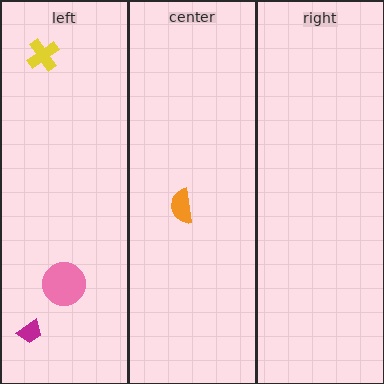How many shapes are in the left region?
3.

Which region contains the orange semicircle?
The center region.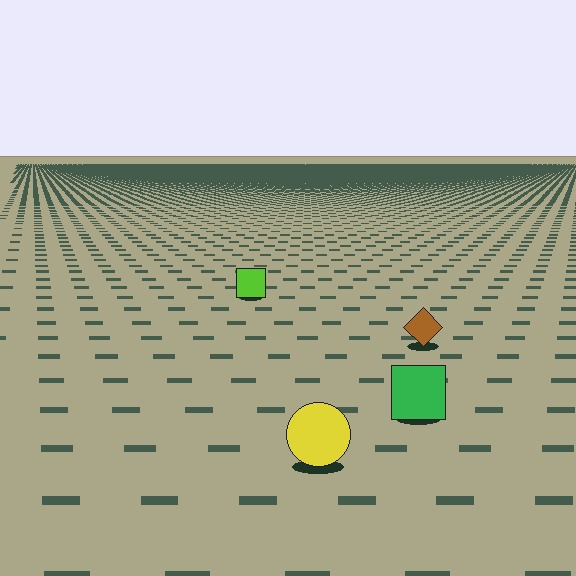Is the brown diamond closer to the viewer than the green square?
No. The green square is closer — you can tell from the texture gradient: the ground texture is coarser near it.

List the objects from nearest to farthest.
From nearest to farthest: the yellow circle, the green square, the brown diamond, the lime square.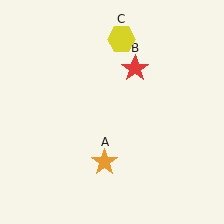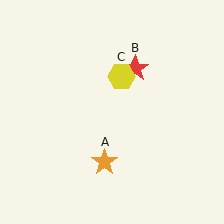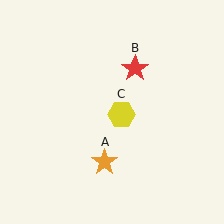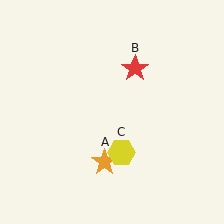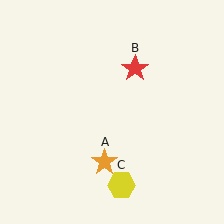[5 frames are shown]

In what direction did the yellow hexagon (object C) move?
The yellow hexagon (object C) moved down.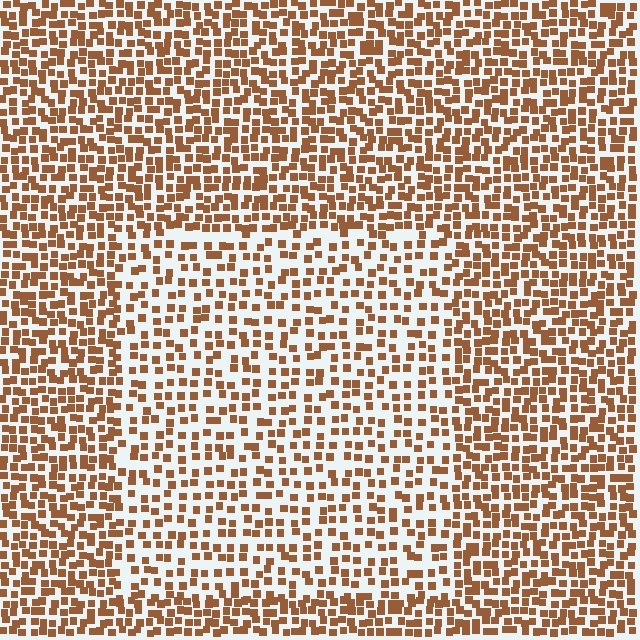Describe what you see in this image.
The image contains small brown elements arranged at two different densities. A rectangle-shaped region is visible where the elements are less densely packed than the surrounding area.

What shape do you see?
I see a rectangle.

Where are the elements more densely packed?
The elements are more densely packed outside the rectangle boundary.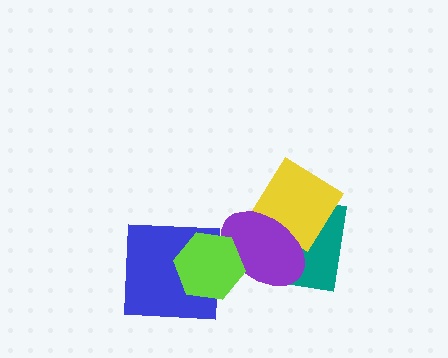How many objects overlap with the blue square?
1 object overlaps with the blue square.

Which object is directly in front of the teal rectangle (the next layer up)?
The yellow diamond is directly in front of the teal rectangle.